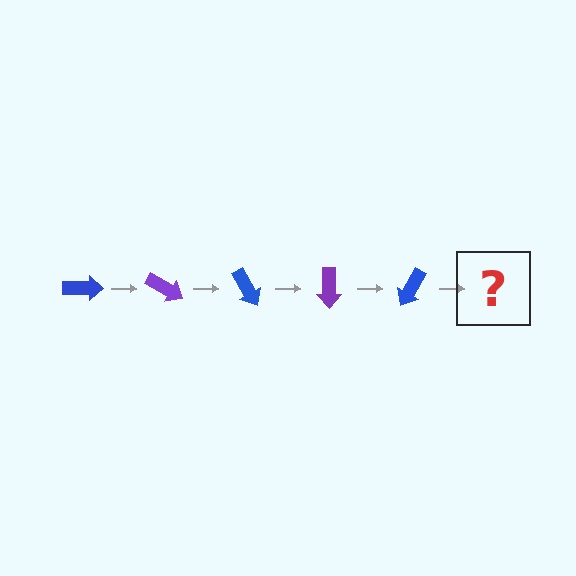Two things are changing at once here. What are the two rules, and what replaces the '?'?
The two rules are that it rotates 30 degrees each step and the color cycles through blue and purple. The '?' should be a purple arrow, rotated 150 degrees from the start.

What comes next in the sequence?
The next element should be a purple arrow, rotated 150 degrees from the start.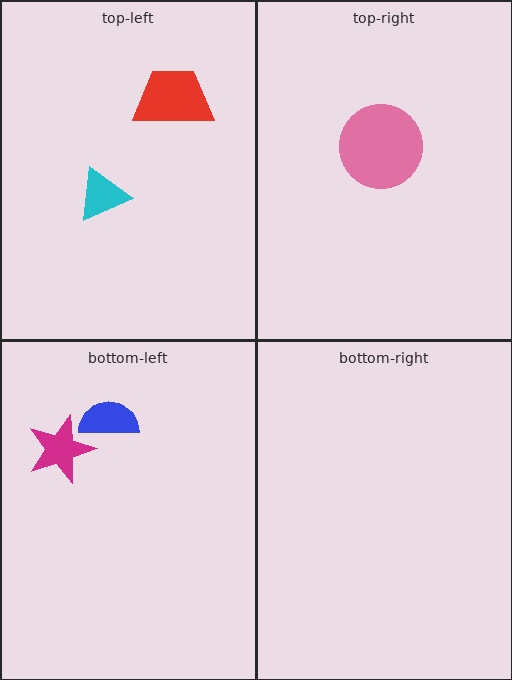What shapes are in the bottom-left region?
The blue semicircle, the magenta star.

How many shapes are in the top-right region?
1.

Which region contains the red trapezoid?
The top-left region.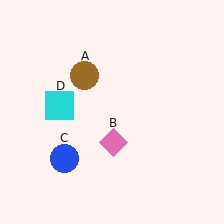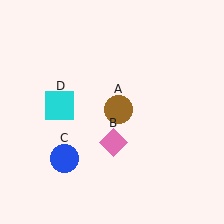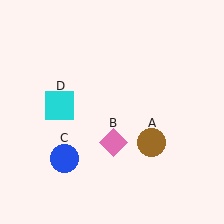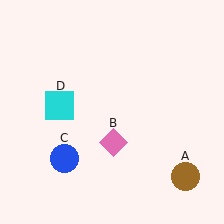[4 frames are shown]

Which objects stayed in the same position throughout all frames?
Pink diamond (object B) and blue circle (object C) and cyan square (object D) remained stationary.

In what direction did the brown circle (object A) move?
The brown circle (object A) moved down and to the right.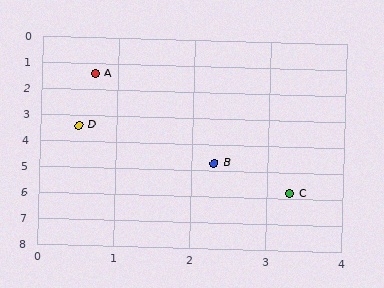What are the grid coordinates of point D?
Point D is at approximately (0.5, 3.4).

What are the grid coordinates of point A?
Point A is at approximately (0.7, 1.4).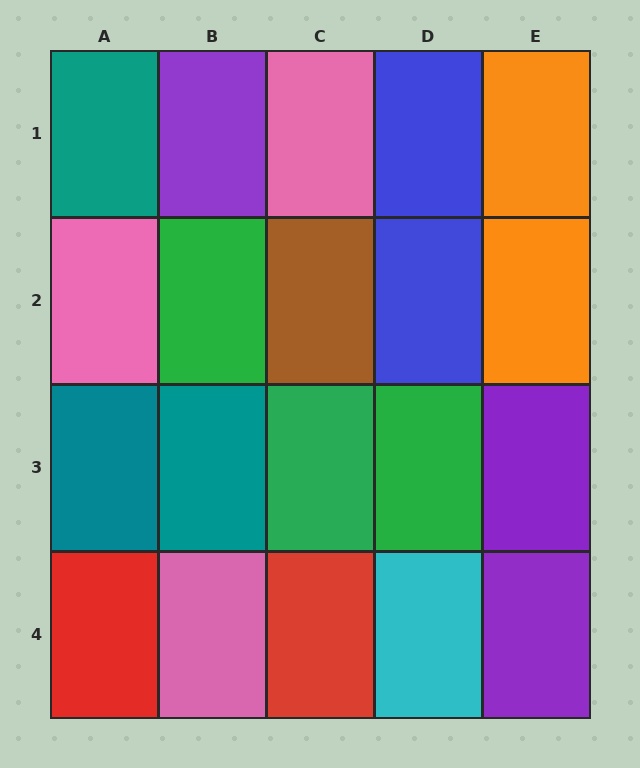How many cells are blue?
2 cells are blue.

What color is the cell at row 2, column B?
Green.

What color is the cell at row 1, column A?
Teal.